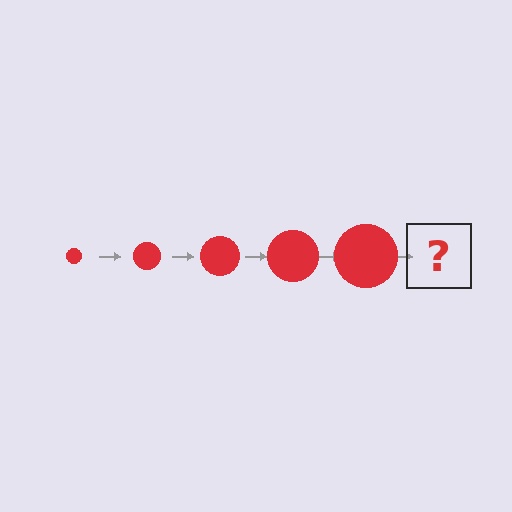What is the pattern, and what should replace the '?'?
The pattern is that the circle gets progressively larger each step. The '?' should be a red circle, larger than the previous one.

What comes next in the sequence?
The next element should be a red circle, larger than the previous one.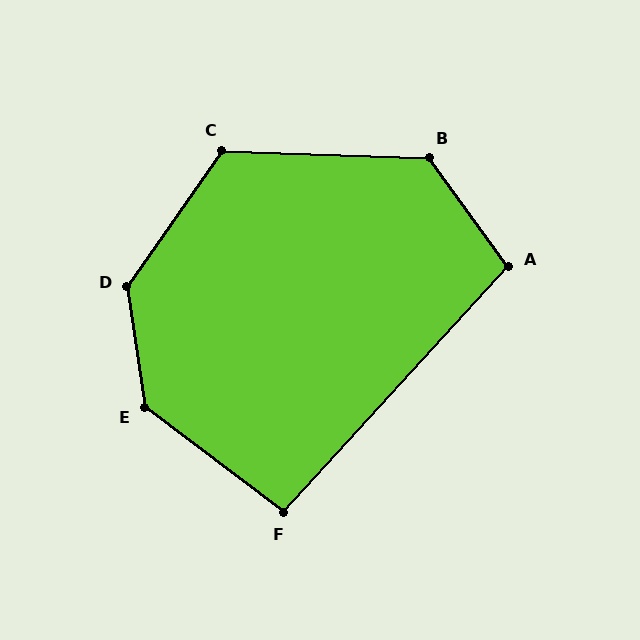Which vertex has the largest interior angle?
D, at approximately 137 degrees.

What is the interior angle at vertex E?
Approximately 135 degrees (obtuse).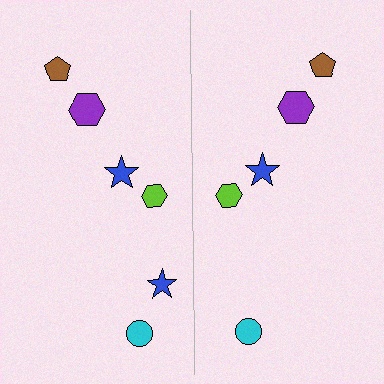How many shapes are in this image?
There are 11 shapes in this image.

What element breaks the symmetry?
A blue star is missing from the right side.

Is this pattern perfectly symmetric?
No, the pattern is not perfectly symmetric. A blue star is missing from the right side.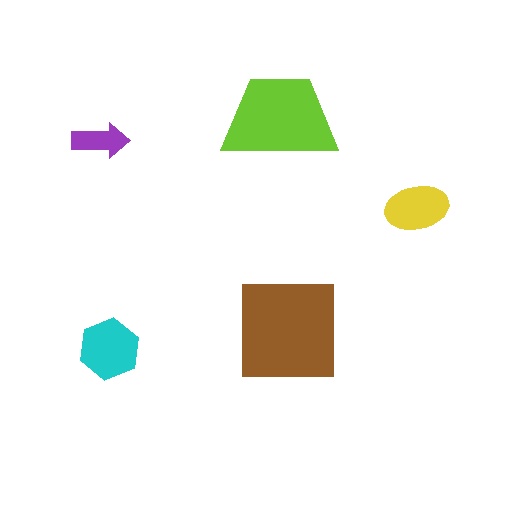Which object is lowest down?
The cyan hexagon is bottommost.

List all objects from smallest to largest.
The purple arrow, the yellow ellipse, the cyan hexagon, the lime trapezoid, the brown square.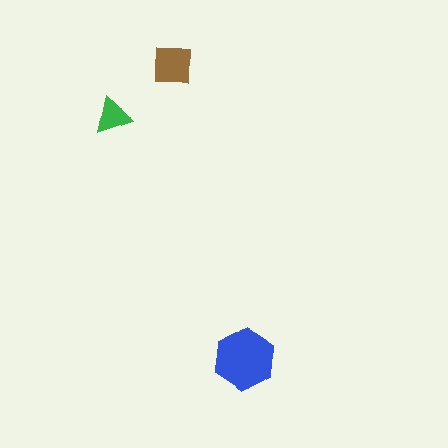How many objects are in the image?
There are 3 objects in the image.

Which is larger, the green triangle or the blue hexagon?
The blue hexagon.